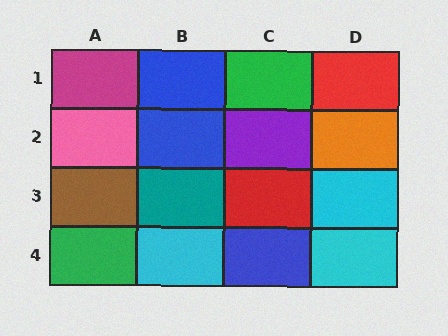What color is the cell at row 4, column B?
Cyan.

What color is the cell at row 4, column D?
Cyan.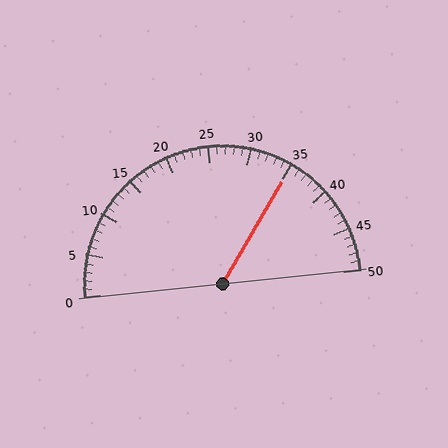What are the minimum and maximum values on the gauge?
The gauge ranges from 0 to 50.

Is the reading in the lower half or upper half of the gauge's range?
The reading is in the upper half of the range (0 to 50).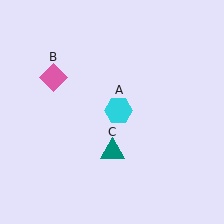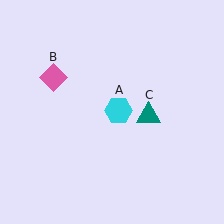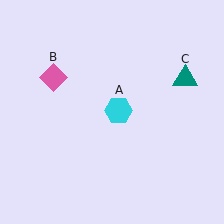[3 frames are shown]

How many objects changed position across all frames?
1 object changed position: teal triangle (object C).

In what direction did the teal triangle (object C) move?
The teal triangle (object C) moved up and to the right.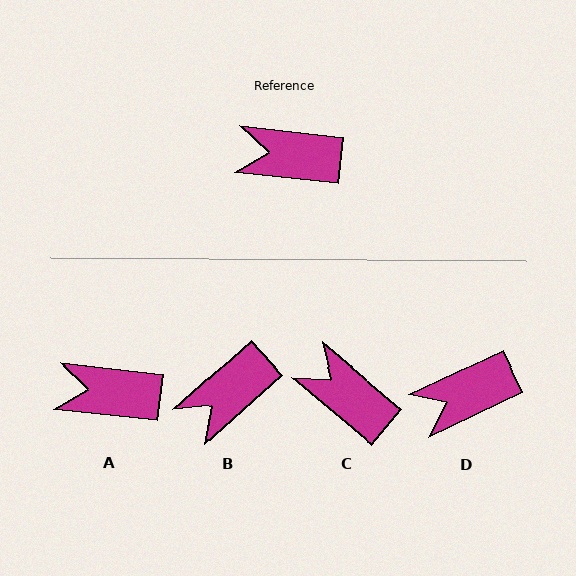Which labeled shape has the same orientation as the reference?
A.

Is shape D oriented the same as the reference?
No, it is off by about 31 degrees.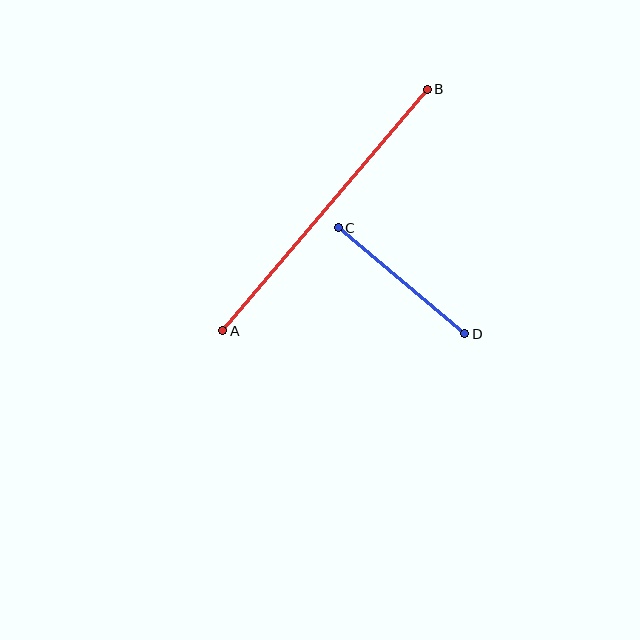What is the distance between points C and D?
The distance is approximately 165 pixels.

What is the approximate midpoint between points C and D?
The midpoint is at approximately (401, 281) pixels.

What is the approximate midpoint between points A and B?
The midpoint is at approximately (325, 210) pixels.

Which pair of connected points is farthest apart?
Points A and B are farthest apart.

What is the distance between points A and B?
The distance is approximately 316 pixels.